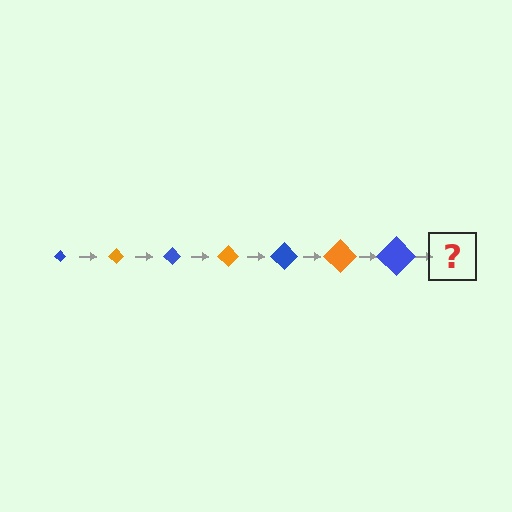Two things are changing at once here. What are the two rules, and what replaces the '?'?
The two rules are that the diamond grows larger each step and the color cycles through blue and orange. The '?' should be an orange diamond, larger than the previous one.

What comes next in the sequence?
The next element should be an orange diamond, larger than the previous one.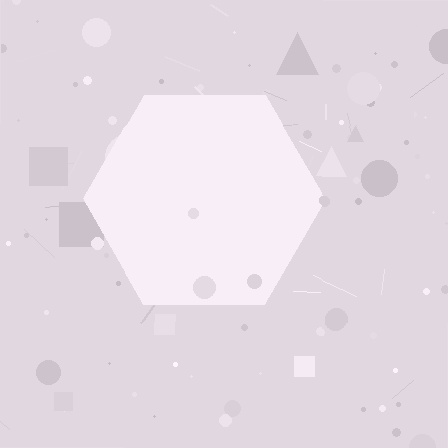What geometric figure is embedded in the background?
A hexagon is embedded in the background.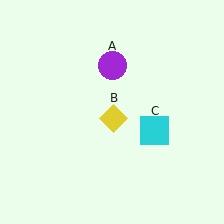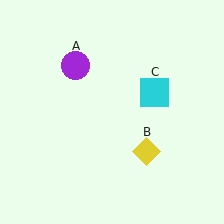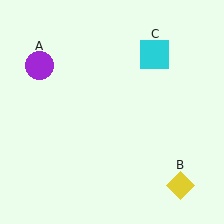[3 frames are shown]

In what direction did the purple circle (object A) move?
The purple circle (object A) moved left.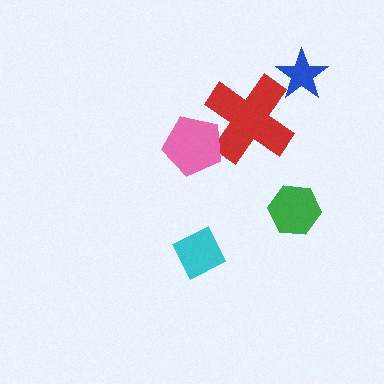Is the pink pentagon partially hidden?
No, no other shape covers it.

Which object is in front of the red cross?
The pink pentagon is in front of the red cross.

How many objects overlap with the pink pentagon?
1 object overlaps with the pink pentagon.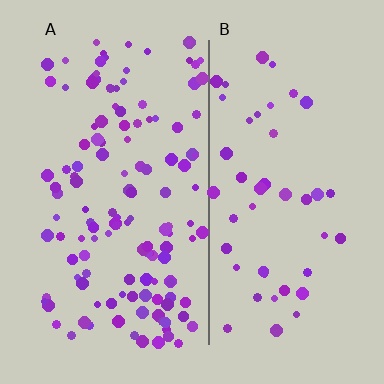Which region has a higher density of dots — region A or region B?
A (the left).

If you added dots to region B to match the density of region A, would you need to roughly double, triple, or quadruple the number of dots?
Approximately triple.